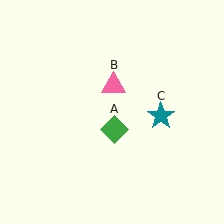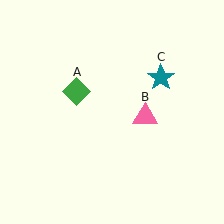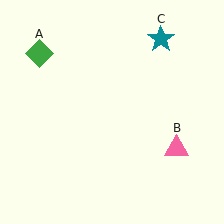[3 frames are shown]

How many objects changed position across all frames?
3 objects changed position: green diamond (object A), pink triangle (object B), teal star (object C).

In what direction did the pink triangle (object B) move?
The pink triangle (object B) moved down and to the right.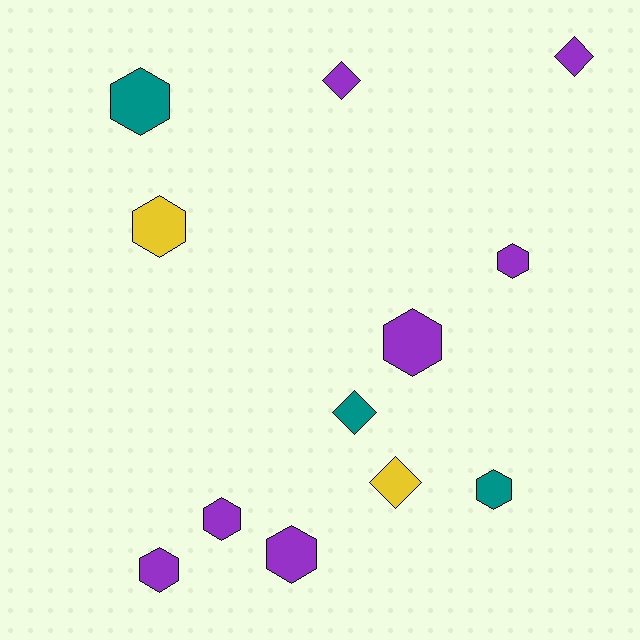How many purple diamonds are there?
There are 2 purple diamonds.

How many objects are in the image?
There are 12 objects.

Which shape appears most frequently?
Hexagon, with 8 objects.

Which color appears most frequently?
Purple, with 7 objects.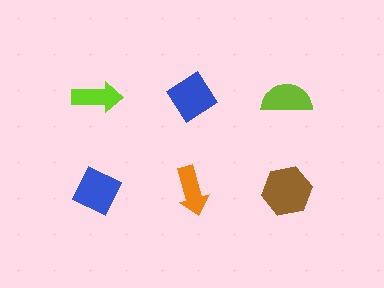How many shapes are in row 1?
3 shapes.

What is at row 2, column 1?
A blue diamond.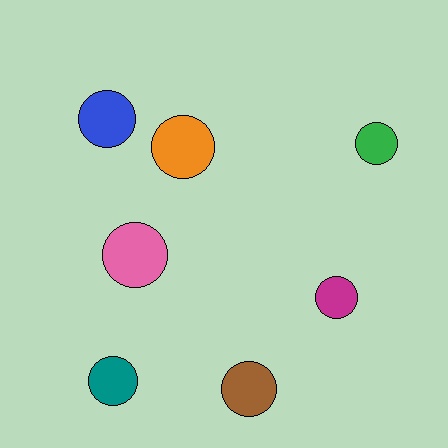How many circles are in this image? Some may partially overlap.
There are 7 circles.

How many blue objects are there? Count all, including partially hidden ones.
There is 1 blue object.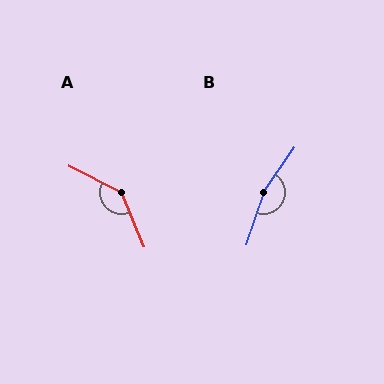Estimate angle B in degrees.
Approximately 164 degrees.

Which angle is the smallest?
A, at approximately 140 degrees.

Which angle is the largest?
B, at approximately 164 degrees.